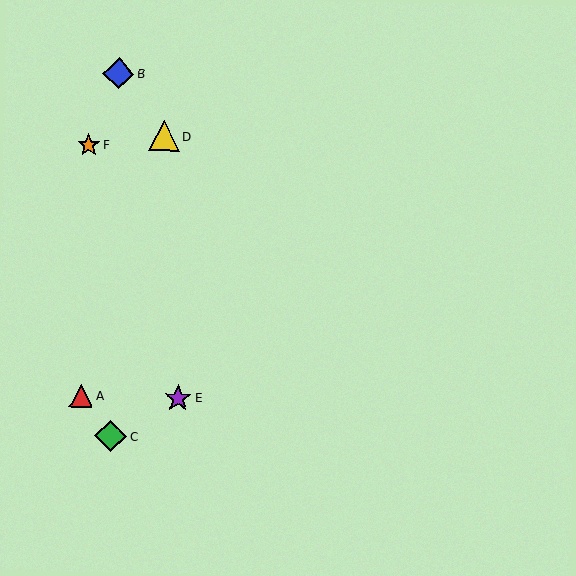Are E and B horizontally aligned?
No, E is at y≈398 and B is at y≈73.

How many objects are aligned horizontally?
2 objects (A, E) are aligned horizontally.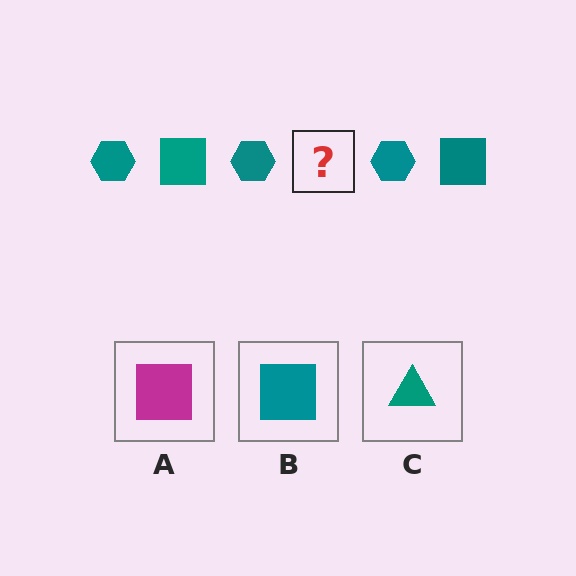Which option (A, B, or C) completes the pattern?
B.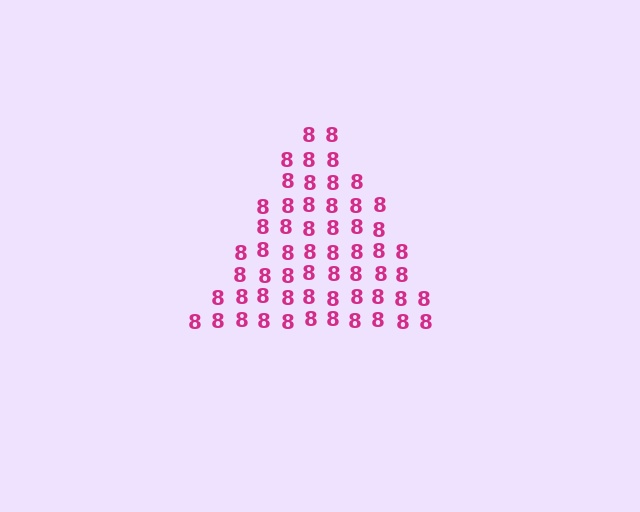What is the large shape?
The large shape is a triangle.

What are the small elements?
The small elements are digit 8's.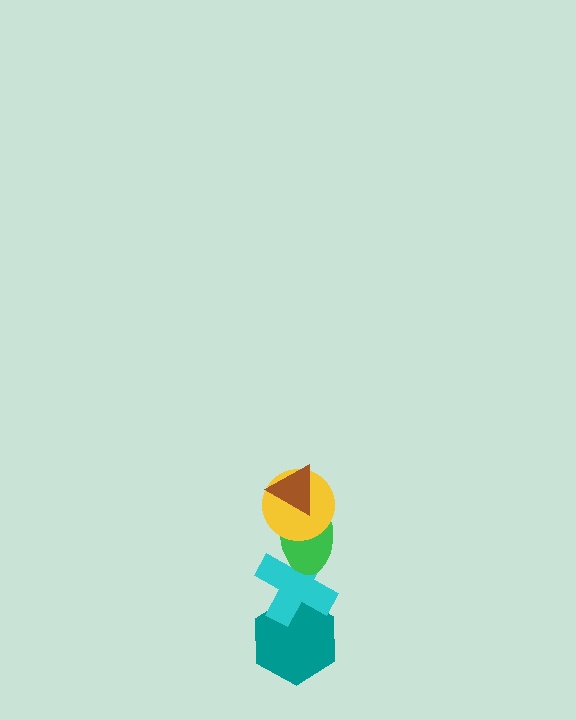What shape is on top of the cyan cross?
The green ellipse is on top of the cyan cross.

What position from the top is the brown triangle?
The brown triangle is 1st from the top.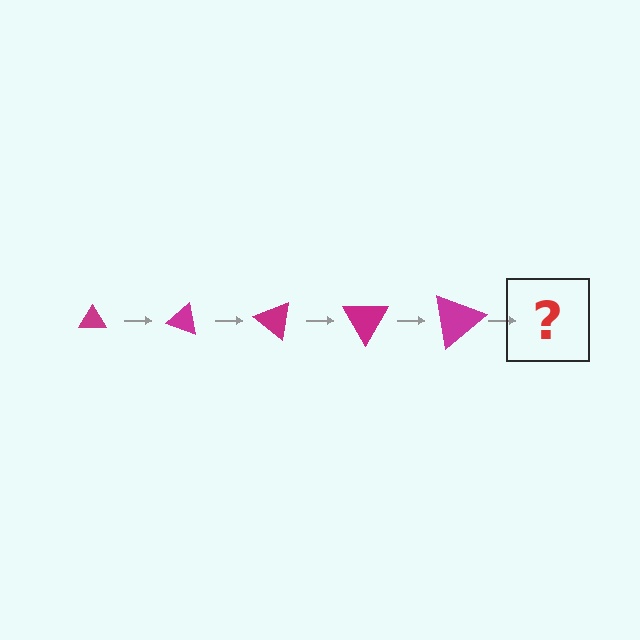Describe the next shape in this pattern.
It should be a triangle, larger than the previous one and rotated 100 degrees from the start.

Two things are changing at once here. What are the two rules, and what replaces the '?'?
The two rules are that the triangle grows larger each step and it rotates 20 degrees each step. The '?' should be a triangle, larger than the previous one and rotated 100 degrees from the start.